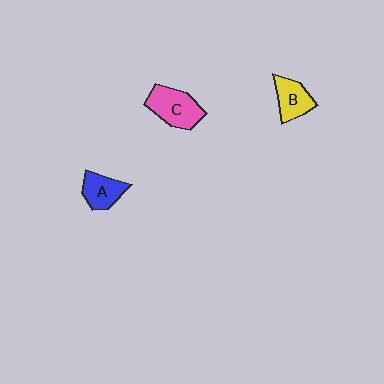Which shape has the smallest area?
Shape A (blue).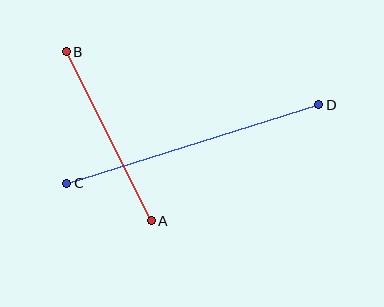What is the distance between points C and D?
The distance is approximately 264 pixels.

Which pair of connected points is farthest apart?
Points C and D are farthest apart.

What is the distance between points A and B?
The distance is approximately 189 pixels.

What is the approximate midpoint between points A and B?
The midpoint is at approximately (109, 136) pixels.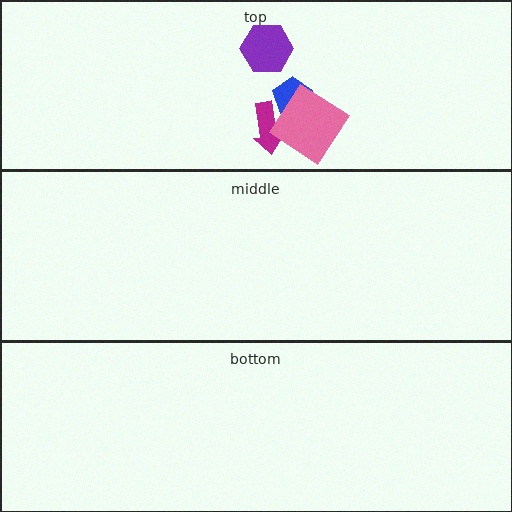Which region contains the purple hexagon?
The top region.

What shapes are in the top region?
The magenta arrow, the blue pentagon, the pink diamond, the purple hexagon.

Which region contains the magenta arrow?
The top region.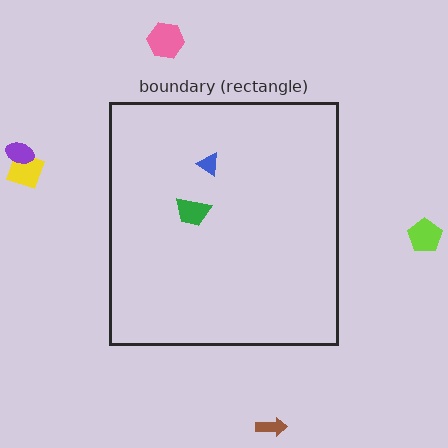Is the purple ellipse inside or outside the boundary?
Outside.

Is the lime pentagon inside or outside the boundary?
Outside.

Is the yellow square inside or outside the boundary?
Outside.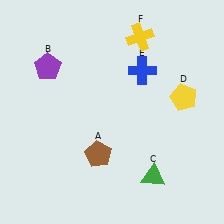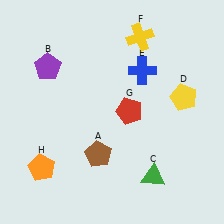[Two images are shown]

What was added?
A red pentagon (G), an orange pentagon (H) were added in Image 2.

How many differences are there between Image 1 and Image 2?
There are 2 differences between the two images.